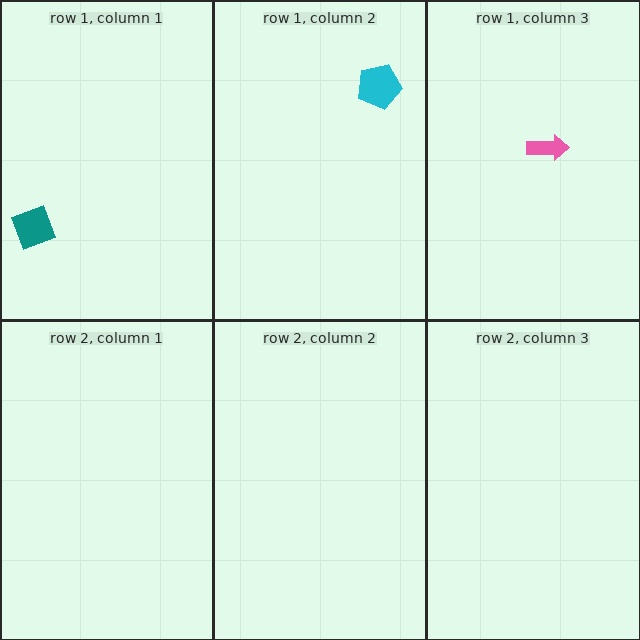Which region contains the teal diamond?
The row 1, column 1 region.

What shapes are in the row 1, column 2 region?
The cyan pentagon.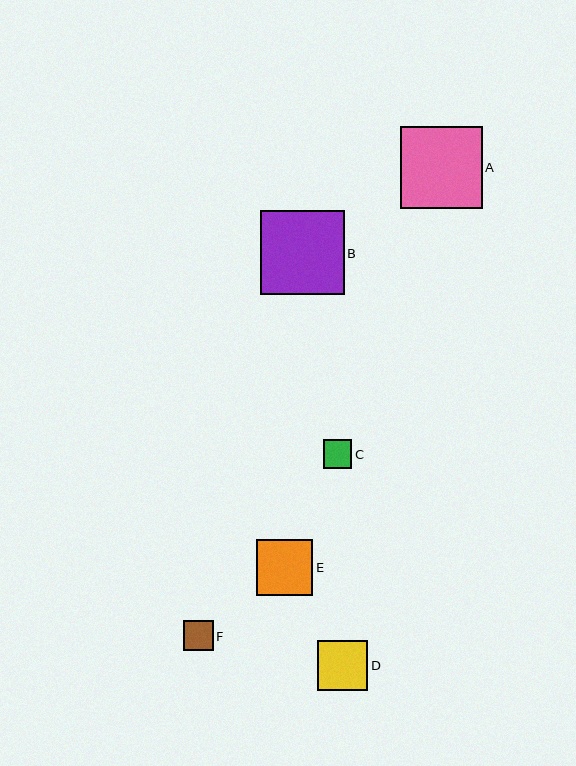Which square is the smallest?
Square C is the smallest with a size of approximately 29 pixels.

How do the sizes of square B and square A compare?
Square B and square A are approximately the same size.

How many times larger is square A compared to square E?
Square A is approximately 1.5 times the size of square E.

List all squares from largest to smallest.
From largest to smallest: B, A, E, D, F, C.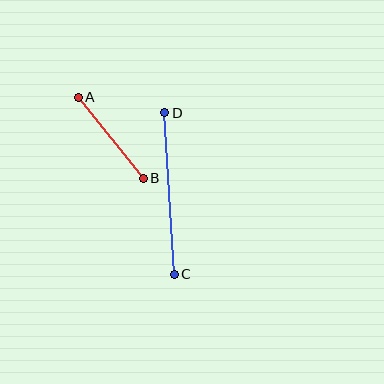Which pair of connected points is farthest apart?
Points C and D are farthest apart.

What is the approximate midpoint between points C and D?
The midpoint is at approximately (170, 194) pixels.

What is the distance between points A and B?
The distance is approximately 104 pixels.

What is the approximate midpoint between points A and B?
The midpoint is at approximately (111, 138) pixels.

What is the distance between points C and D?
The distance is approximately 162 pixels.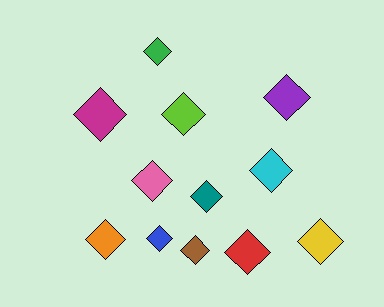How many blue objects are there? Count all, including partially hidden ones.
There is 1 blue object.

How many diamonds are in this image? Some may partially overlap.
There are 12 diamonds.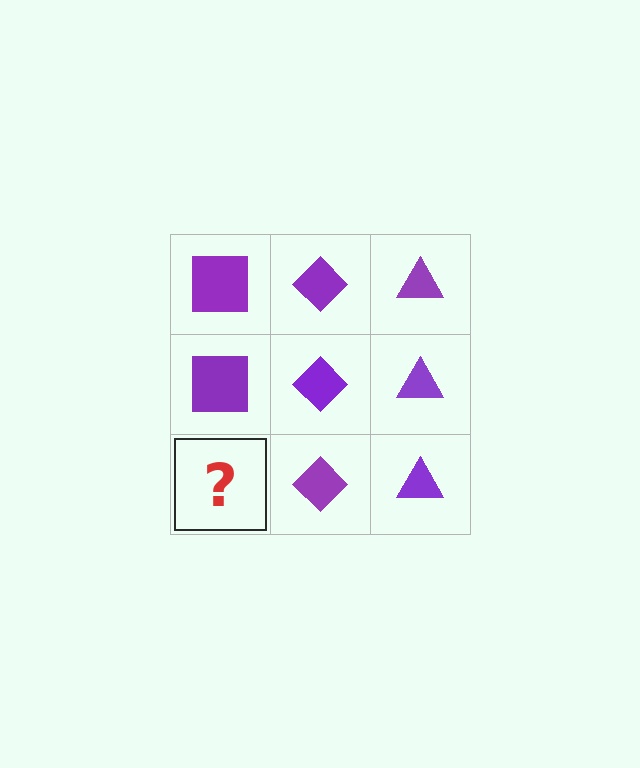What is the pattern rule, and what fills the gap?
The rule is that each column has a consistent shape. The gap should be filled with a purple square.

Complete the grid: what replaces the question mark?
The question mark should be replaced with a purple square.